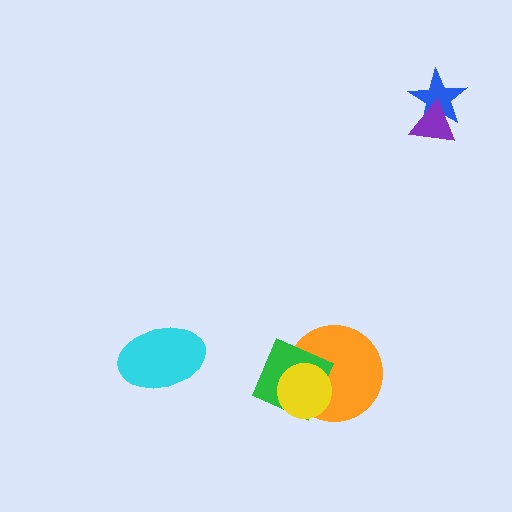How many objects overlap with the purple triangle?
1 object overlaps with the purple triangle.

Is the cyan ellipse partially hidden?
No, no other shape covers it.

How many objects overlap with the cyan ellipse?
0 objects overlap with the cyan ellipse.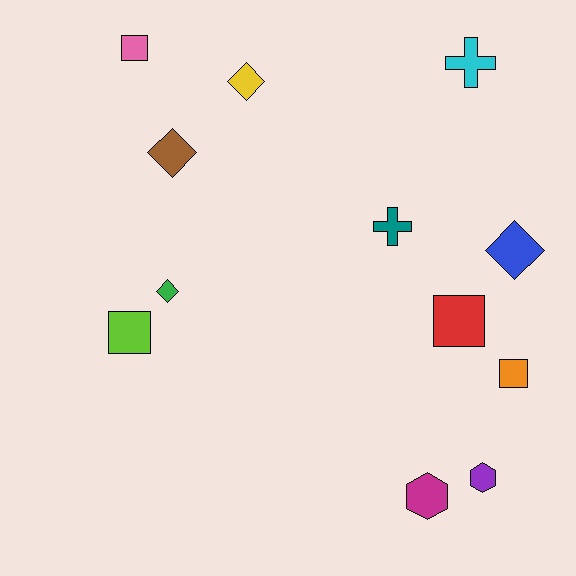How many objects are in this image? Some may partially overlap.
There are 12 objects.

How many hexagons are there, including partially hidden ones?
There are 2 hexagons.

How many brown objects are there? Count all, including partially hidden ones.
There is 1 brown object.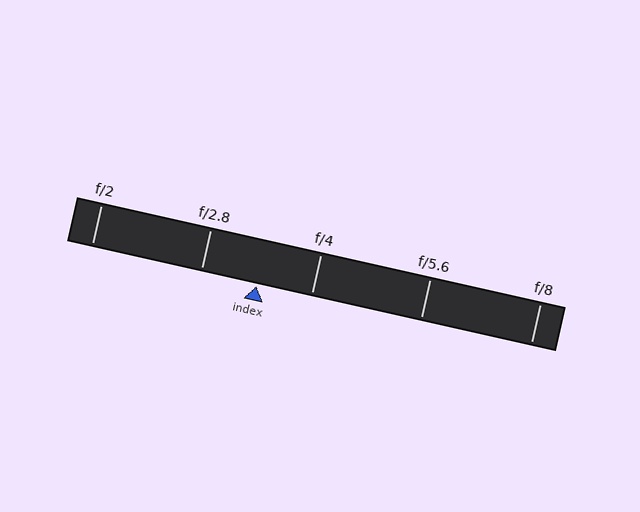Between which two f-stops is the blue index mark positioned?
The index mark is between f/2.8 and f/4.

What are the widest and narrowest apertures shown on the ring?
The widest aperture shown is f/2 and the narrowest is f/8.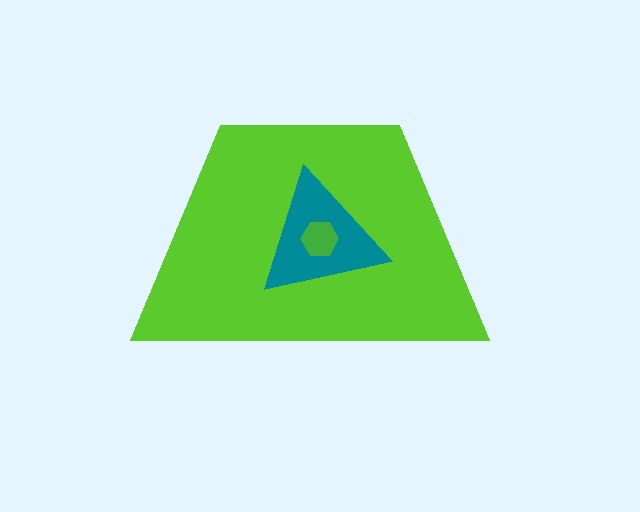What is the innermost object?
The green hexagon.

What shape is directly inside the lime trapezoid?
The teal triangle.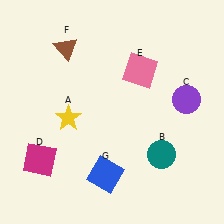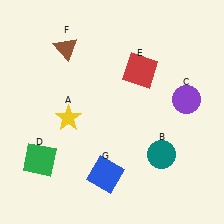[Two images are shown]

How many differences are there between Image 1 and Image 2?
There are 2 differences between the two images.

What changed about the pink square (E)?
In Image 1, E is pink. In Image 2, it changed to red.